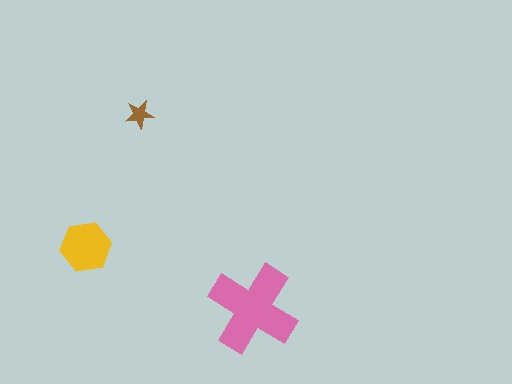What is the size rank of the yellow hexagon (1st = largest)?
2nd.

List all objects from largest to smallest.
The pink cross, the yellow hexagon, the brown star.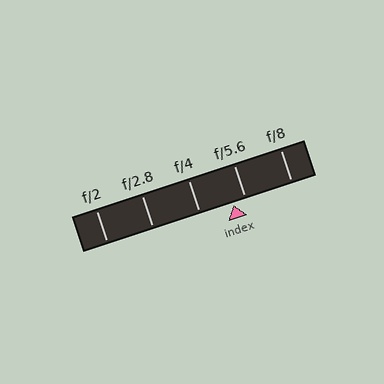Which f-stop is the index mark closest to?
The index mark is closest to f/5.6.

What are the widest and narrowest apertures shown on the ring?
The widest aperture shown is f/2 and the narrowest is f/8.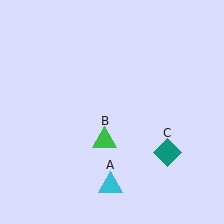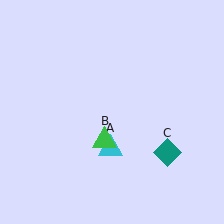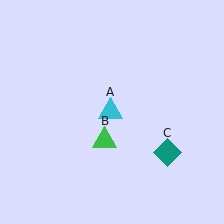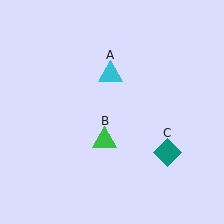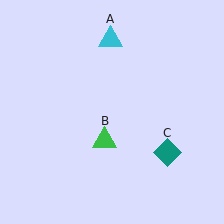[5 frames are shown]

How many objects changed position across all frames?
1 object changed position: cyan triangle (object A).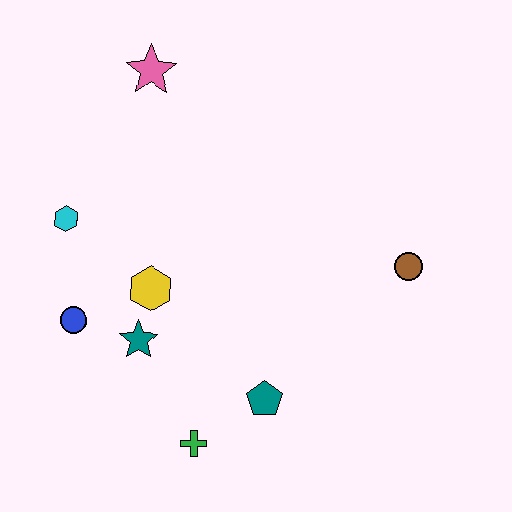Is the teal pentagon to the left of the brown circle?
Yes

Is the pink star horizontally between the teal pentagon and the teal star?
Yes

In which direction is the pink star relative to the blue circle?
The pink star is above the blue circle.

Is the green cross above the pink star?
No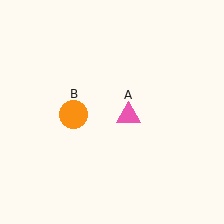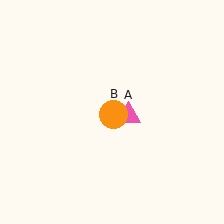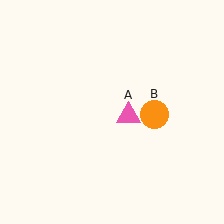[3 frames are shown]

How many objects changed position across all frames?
1 object changed position: orange circle (object B).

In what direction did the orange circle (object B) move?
The orange circle (object B) moved right.